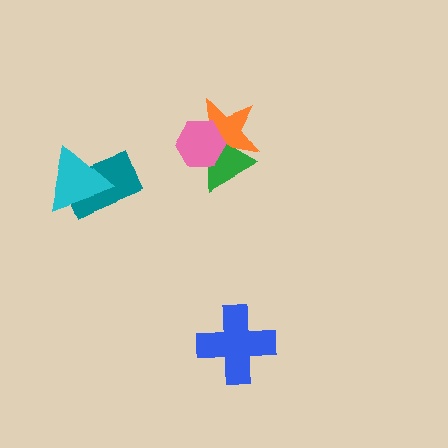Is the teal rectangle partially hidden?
Yes, it is partially covered by another shape.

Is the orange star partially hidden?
Yes, it is partially covered by another shape.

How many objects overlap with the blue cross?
0 objects overlap with the blue cross.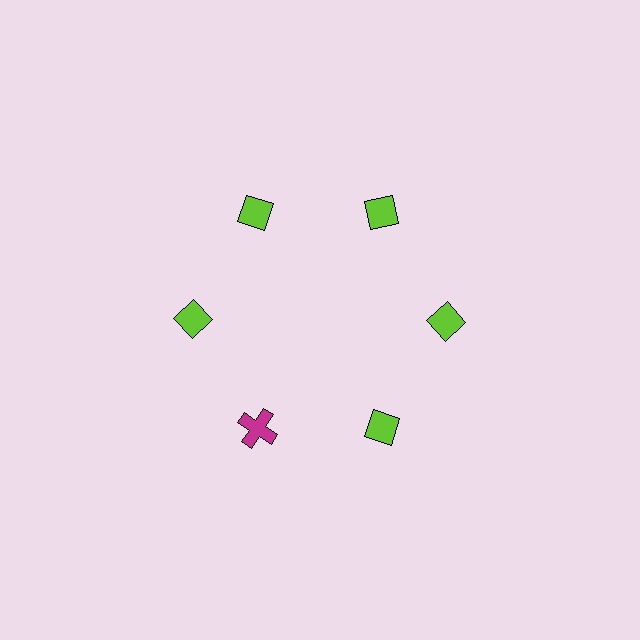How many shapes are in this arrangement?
There are 6 shapes arranged in a ring pattern.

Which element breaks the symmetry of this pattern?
The magenta cross at roughly the 7 o'clock position breaks the symmetry. All other shapes are lime diamonds.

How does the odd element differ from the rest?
It differs in both color (magenta instead of lime) and shape (cross instead of diamond).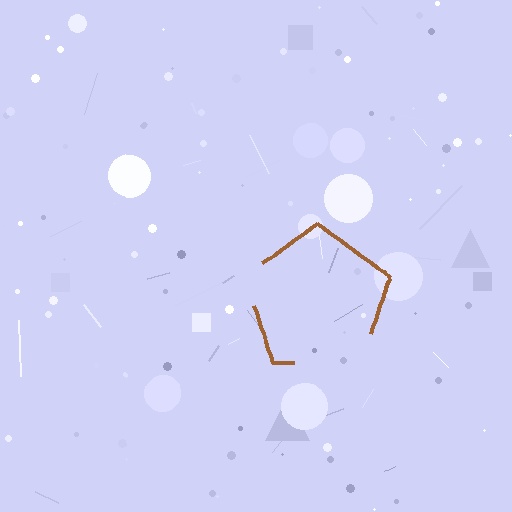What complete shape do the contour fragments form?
The contour fragments form a pentagon.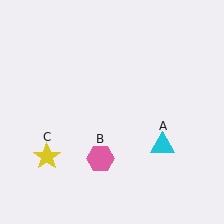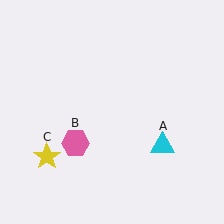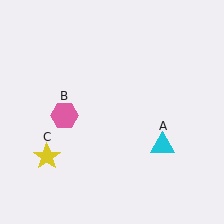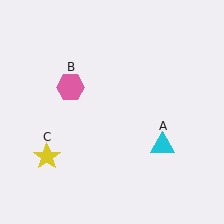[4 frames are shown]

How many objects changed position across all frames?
1 object changed position: pink hexagon (object B).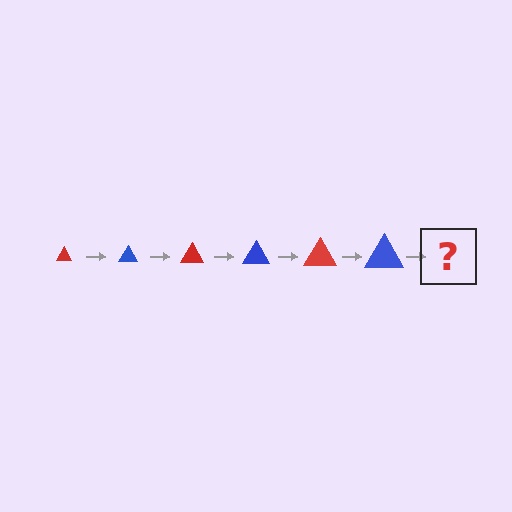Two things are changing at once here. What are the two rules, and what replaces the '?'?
The two rules are that the triangle grows larger each step and the color cycles through red and blue. The '?' should be a red triangle, larger than the previous one.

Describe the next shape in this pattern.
It should be a red triangle, larger than the previous one.